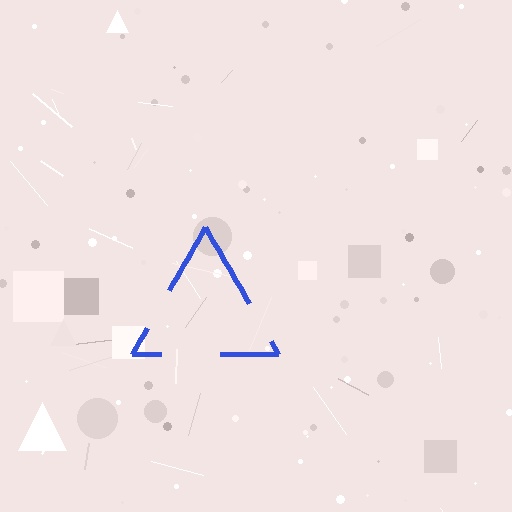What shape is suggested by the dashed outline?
The dashed outline suggests a triangle.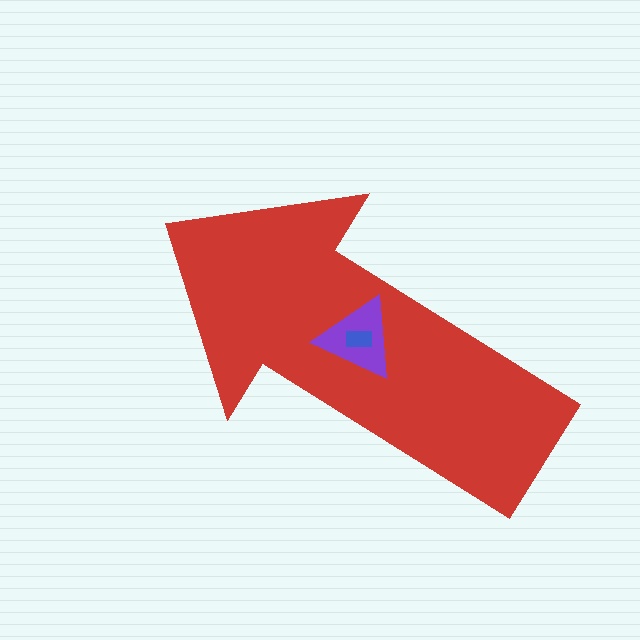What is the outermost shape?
The red arrow.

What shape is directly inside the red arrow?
The purple triangle.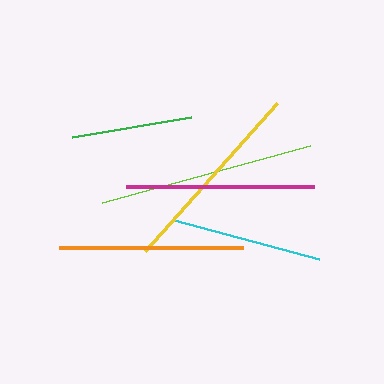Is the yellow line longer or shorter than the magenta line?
The yellow line is longer than the magenta line.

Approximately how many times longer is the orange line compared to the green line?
The orange line is approximately 1.5 times the length of the green line.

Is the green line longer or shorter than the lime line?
The lime line is longer than the green line.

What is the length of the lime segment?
The lime segment is approximately 215 pixels long.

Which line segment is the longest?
The lime line is the longest at approximately 215 pixels.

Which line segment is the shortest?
The green line is the shortest at approximately 120 pixels.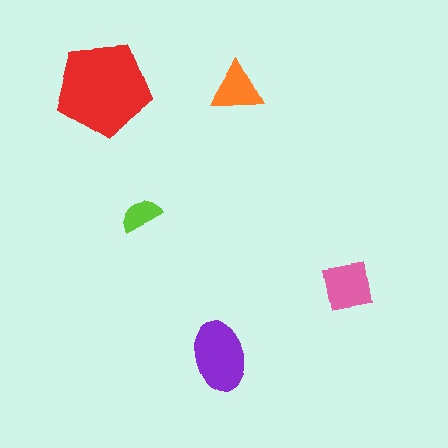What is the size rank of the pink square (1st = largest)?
3rd.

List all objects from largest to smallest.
The red pentagon, the purple ellipse, the pink square, the orange triangle, the lime semicircle.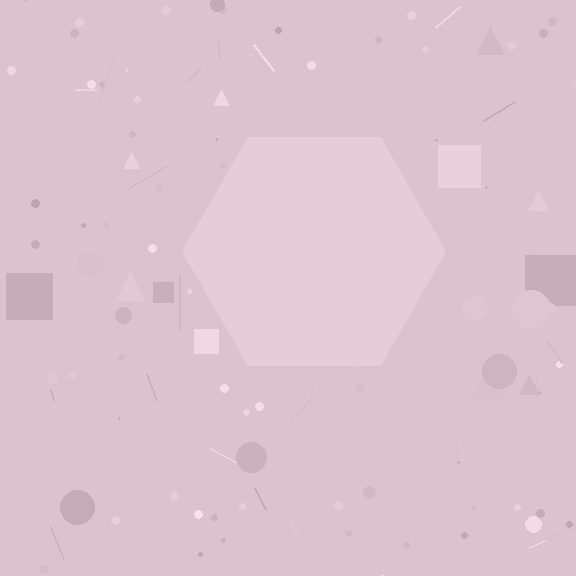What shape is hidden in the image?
A hexagon is hidden in the image.